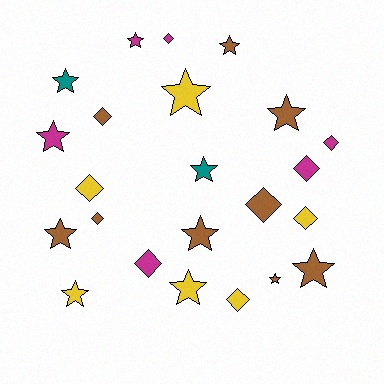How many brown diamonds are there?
There are 3 brown diamonds.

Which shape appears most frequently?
Star, with 13 objects.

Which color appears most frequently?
Brown, with 9 objects.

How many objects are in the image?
There are 23 objects.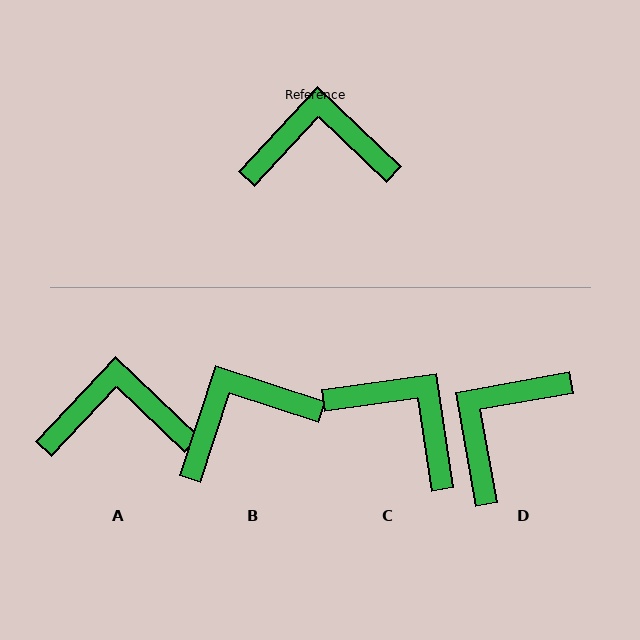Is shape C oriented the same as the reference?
No, it is off by about 38 degrees.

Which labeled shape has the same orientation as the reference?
A.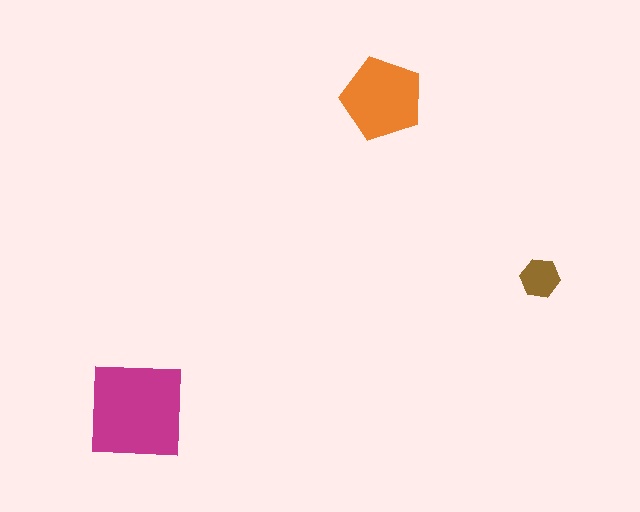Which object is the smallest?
The brown hexagon.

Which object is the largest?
The magenta square.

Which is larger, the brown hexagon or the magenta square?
The magenta square.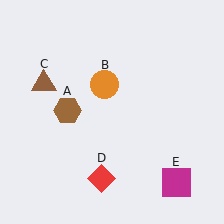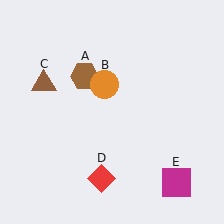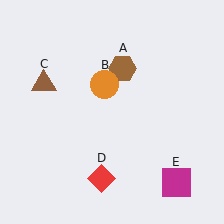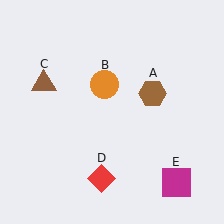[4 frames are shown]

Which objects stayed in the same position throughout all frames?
Orange circle (object B) and brown triangle (object C) and red diamond (object D) and magenta square (object E) remained stationary.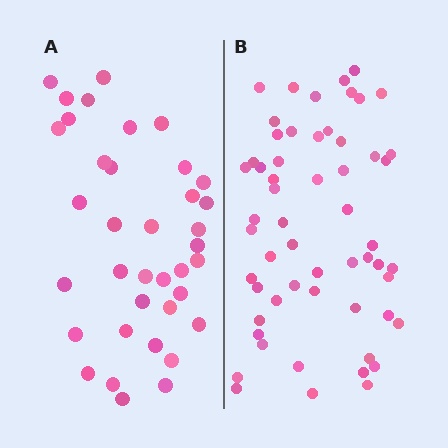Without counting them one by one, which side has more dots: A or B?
Region B (the right region) has more dots.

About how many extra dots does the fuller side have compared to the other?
Region B has approximately 20 more dots than region A.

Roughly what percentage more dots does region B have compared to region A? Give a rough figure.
About 55% more.